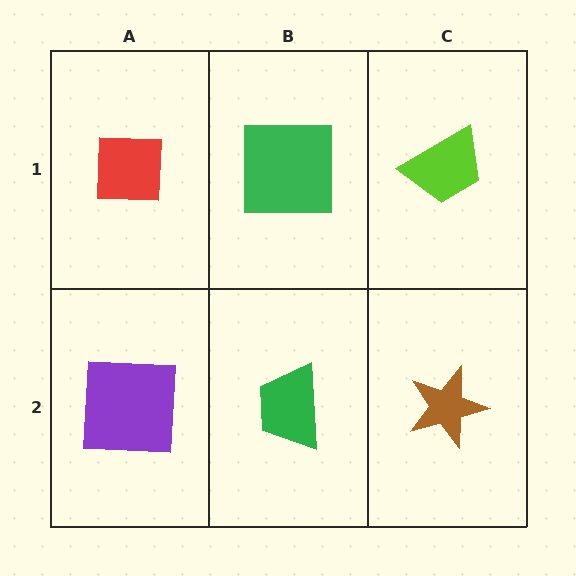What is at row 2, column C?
A brown star.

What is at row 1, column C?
A lime trapezoid.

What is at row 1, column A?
A red square.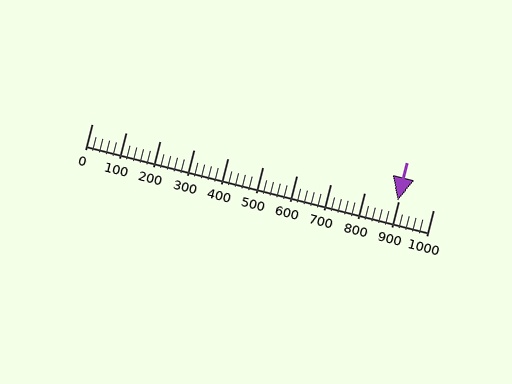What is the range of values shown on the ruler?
The ruler shows values from 0 to 1000.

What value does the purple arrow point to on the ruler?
The purple arrow points to approximately 895.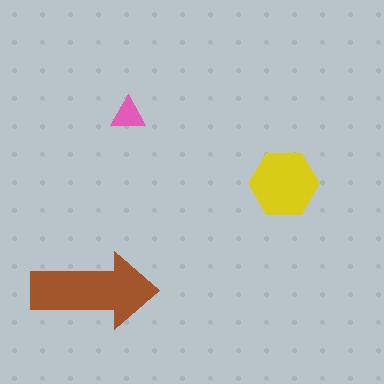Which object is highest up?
The pink triangle is topmost.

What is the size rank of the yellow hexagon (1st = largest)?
2nd.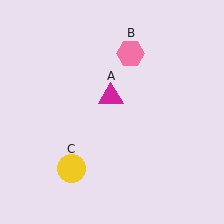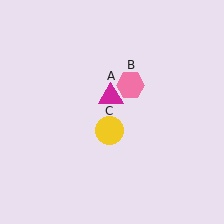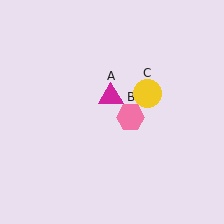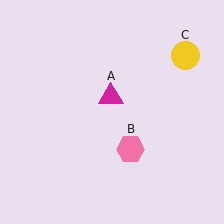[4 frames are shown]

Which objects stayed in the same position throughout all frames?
Magenta triangle (object A) remained stationary.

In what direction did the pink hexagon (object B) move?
The pink hexagon (object B) moved down.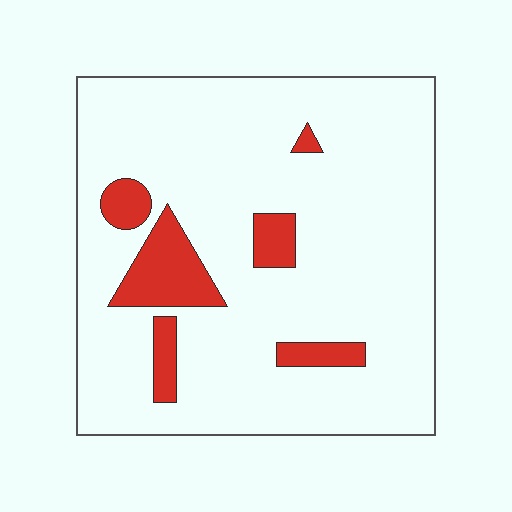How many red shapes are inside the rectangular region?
6.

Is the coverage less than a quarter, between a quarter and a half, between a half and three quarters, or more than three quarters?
Less than a quarter.